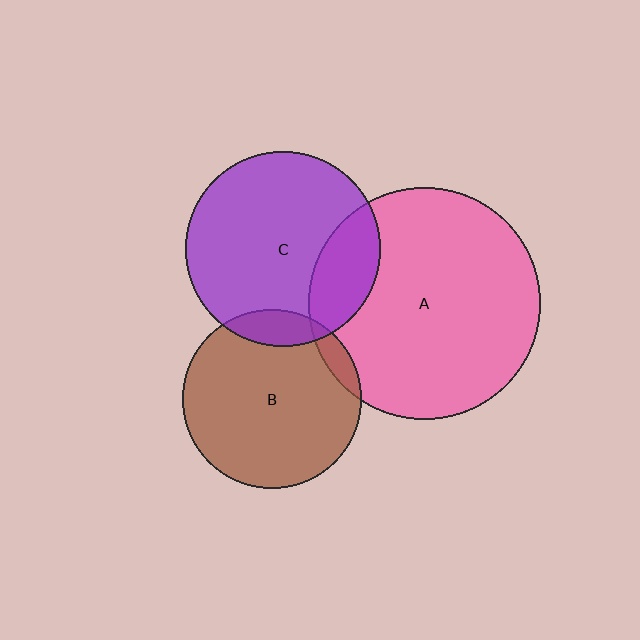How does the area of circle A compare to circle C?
Approximately 1.4 times.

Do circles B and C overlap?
Yes.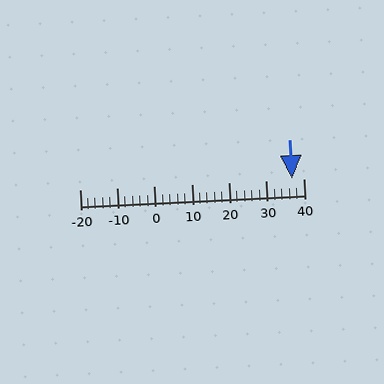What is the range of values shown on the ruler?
The ruler shows values from -20 to 40.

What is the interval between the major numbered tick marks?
The major tick marks are spaced 10 units apart.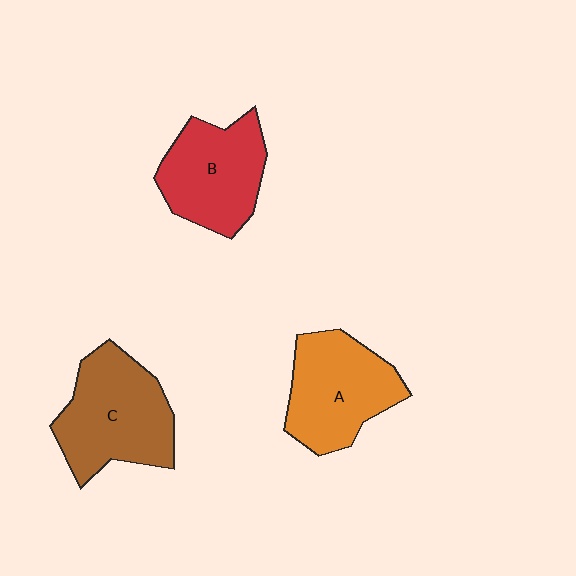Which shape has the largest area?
Shape C (brown).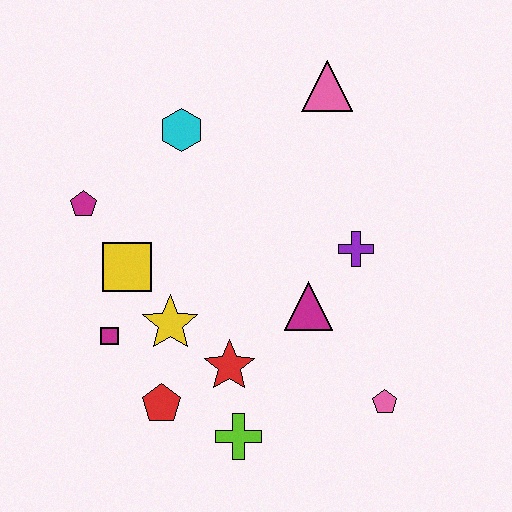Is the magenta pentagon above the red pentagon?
Yes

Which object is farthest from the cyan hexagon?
The pink pentagon is farthest from the cyan hexagon.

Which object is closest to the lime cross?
The red star is closest to the lime cross.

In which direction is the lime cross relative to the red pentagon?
The lime cross is to the right of the red pentagon.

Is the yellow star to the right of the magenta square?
Yes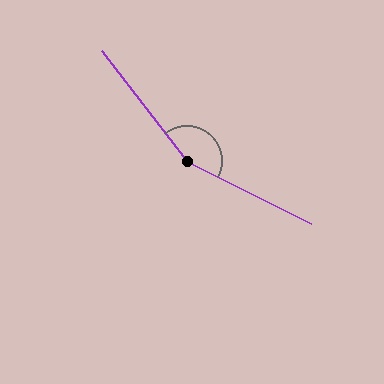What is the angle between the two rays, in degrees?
Approximately 154 degrees.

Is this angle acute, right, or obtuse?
It is obtuse.